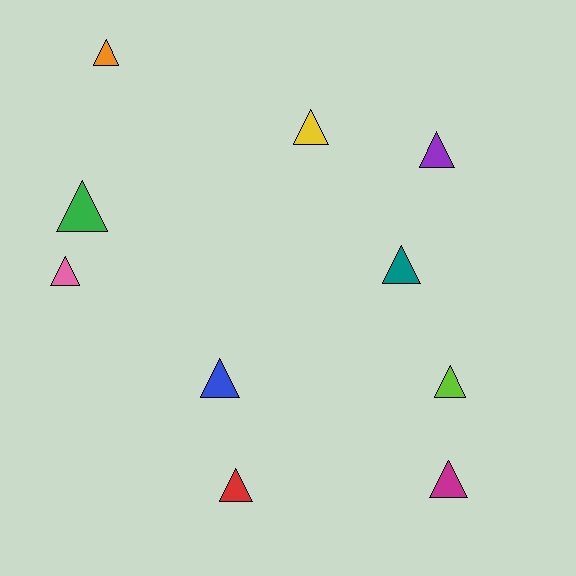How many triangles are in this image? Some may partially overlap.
There are 10 triangles.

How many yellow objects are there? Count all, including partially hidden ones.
There is 1 yellow object.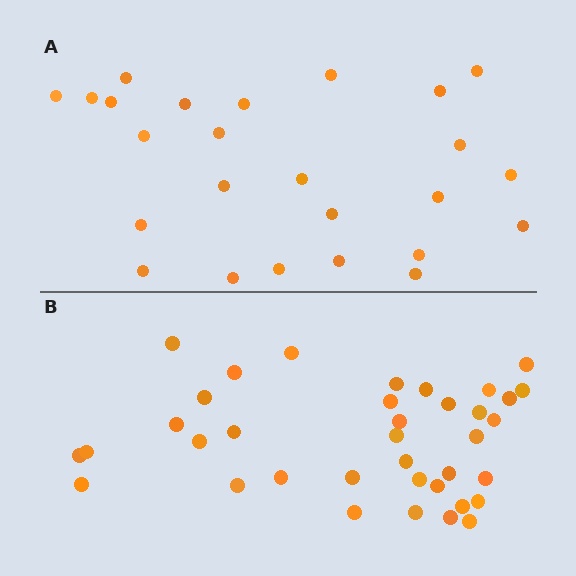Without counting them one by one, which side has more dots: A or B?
Region B (the bottom region) has more dots.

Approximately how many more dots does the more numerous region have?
Region B has roughly 12 or so more dots than region A.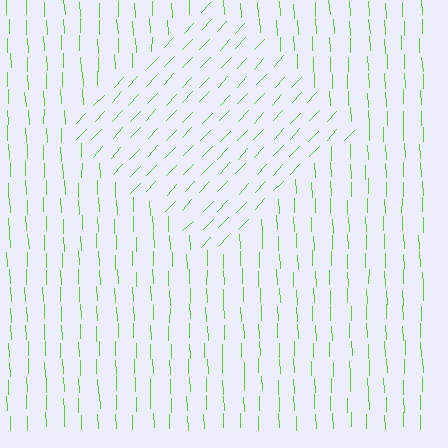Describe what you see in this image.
The image is filled with small lime line segments. A diamond region in the image has lines oriented differently from the surrounding lines, creating a visible texture boundary.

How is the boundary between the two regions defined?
The boundary is defined purely by a change in line orientation (approximately 45 degrees difference). All lines are the same color and thickness.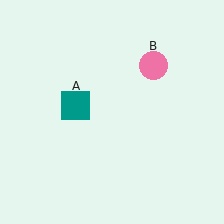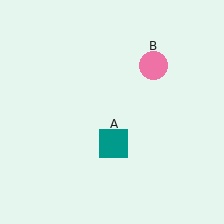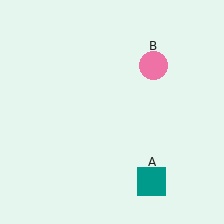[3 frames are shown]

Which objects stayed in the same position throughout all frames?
Pink circle (object B) remained stationary.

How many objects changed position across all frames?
1 object changed position: teal square (object A).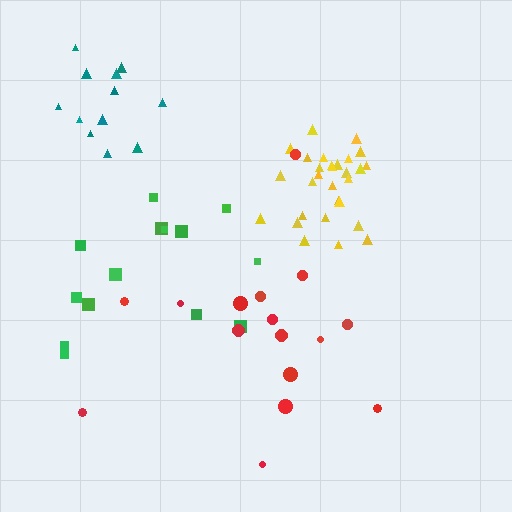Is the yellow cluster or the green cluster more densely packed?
Yellow.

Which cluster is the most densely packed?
Yellow.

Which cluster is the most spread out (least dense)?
Green.